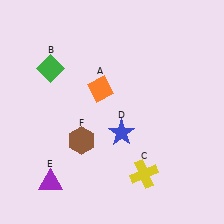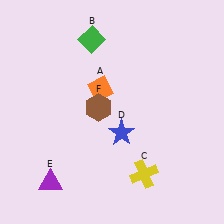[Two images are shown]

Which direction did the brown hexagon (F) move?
The brown hexagon (F) moved up.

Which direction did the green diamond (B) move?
The green diamond (B) moved right.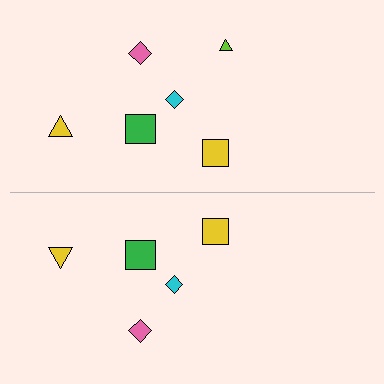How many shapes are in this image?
There are 11 shapes in this image.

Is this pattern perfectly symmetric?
No, the pattern is not perfectly symmetric. A lime triangle is missing from the bottom side.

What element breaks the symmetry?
A lime triangle is missing from the bottom side.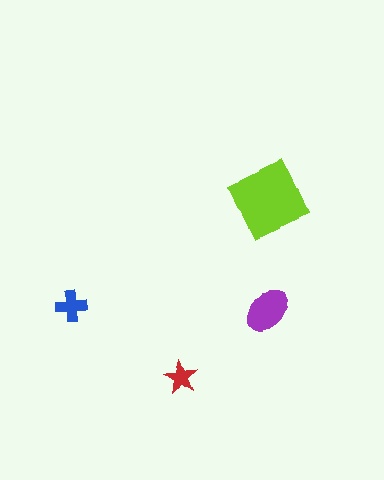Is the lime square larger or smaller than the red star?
Larger.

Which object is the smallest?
The red star.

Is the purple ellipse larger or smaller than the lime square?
Smaller.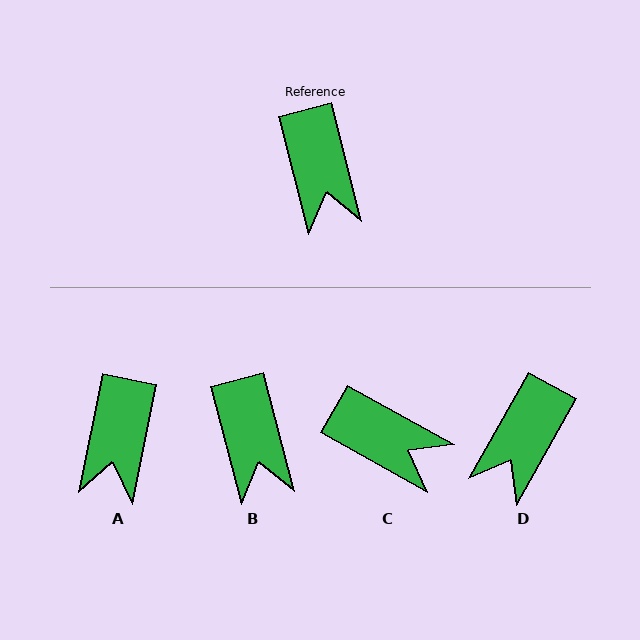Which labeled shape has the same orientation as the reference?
B.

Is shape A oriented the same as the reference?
No, it is off by about 26 degrees.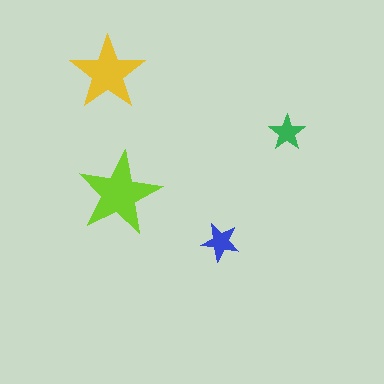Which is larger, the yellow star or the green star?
The yellow one.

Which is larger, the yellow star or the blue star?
The yellow one.